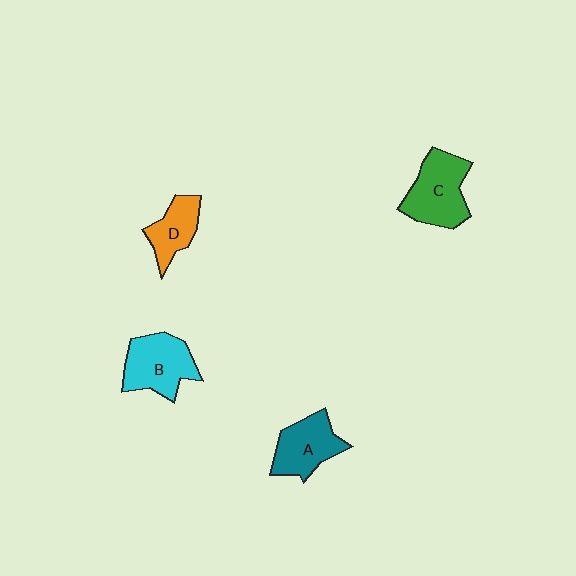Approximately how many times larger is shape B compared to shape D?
Approximately 1.5 times.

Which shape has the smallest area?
Shape D (orange).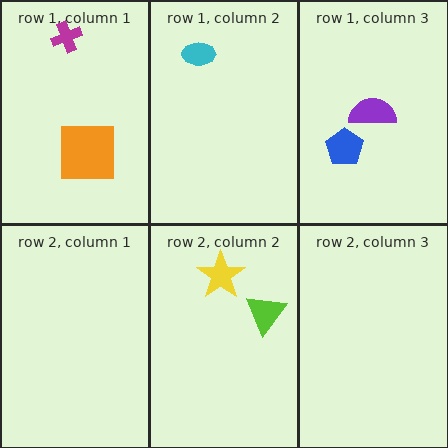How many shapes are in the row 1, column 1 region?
2.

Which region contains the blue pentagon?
The row 1, column 3 region.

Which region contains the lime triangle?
The row 2, column 2 region.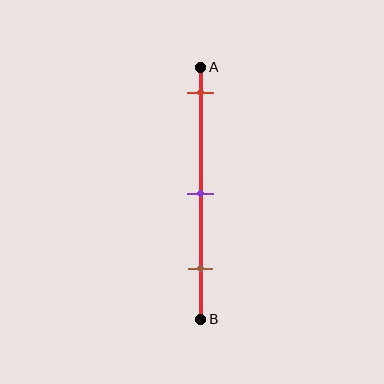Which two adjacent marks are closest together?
The purple and brown marks are the closest adjacent pair.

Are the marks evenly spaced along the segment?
Yes, the marks are approximately evenly spaced.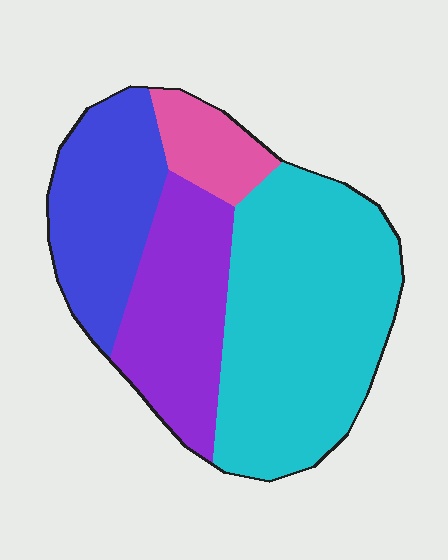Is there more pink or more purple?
Purple.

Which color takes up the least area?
Pink, at roughly 10%.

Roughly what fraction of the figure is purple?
Purple covers 23% of the figure.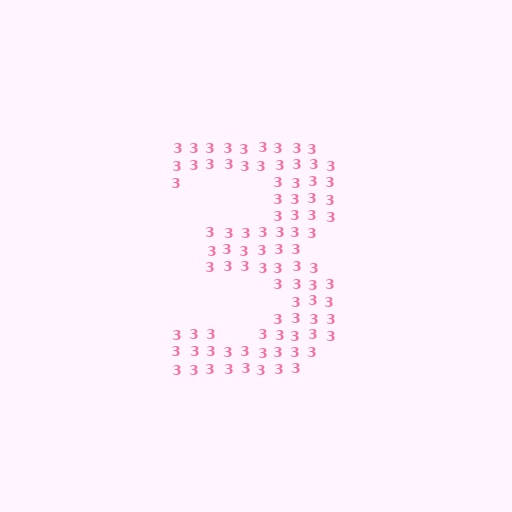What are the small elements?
The small elements are digit 3's.